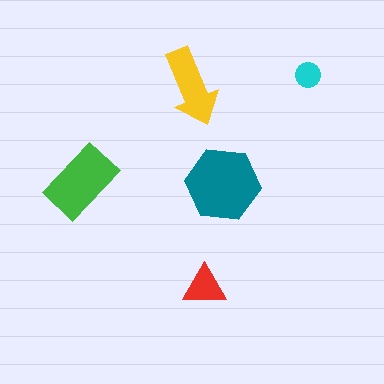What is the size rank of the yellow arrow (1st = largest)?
3rd.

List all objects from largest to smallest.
The teal hexagon, the green rectangle, the yellow arrow, the red triangle, the cyan circle.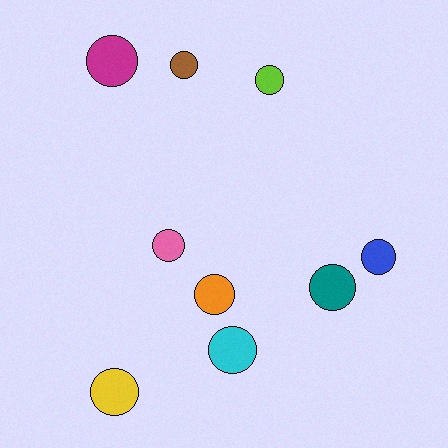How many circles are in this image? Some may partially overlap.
There are 9 circles.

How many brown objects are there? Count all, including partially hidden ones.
There is 1 brown object.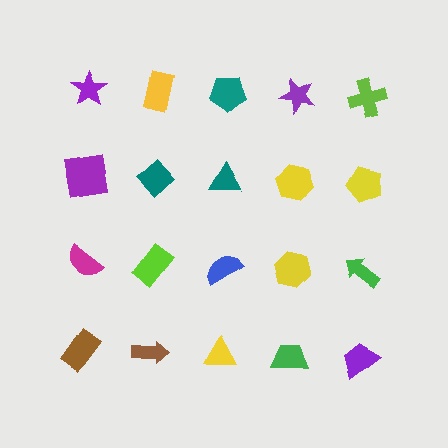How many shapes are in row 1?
5 shapes.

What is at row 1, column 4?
A purple star.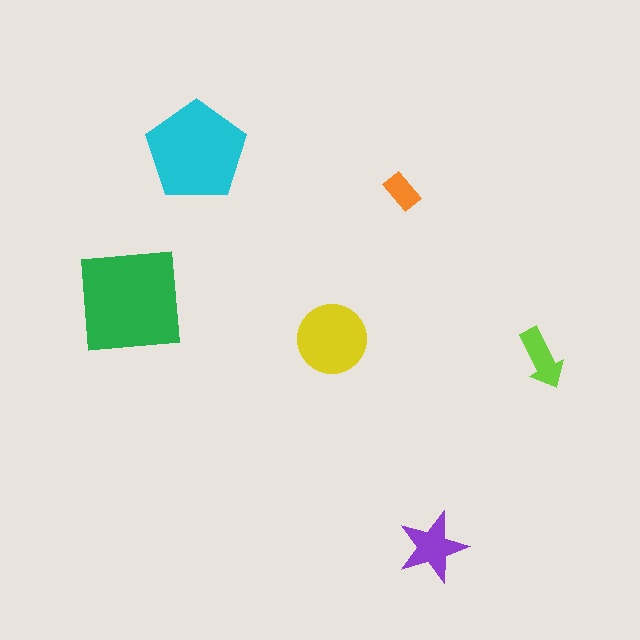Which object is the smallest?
The orange rectangle.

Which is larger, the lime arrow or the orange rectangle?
The lime arrow.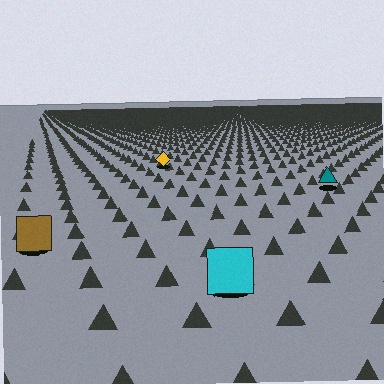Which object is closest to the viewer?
The cyan square is closest. The texture marks near it are larger and more spread out.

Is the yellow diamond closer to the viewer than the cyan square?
No. The cyan square is closer — you can tell from the texture gradient: the ground texture is coarser near it.